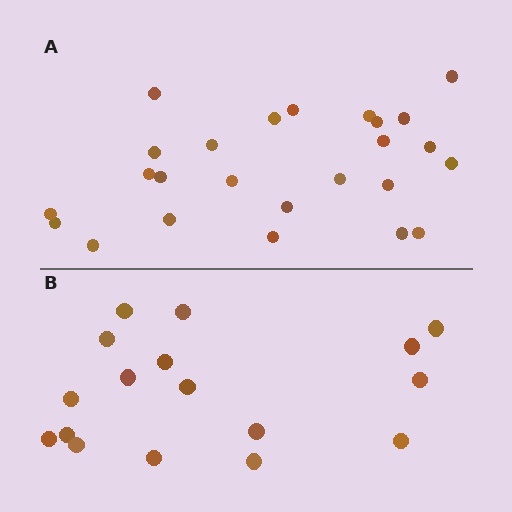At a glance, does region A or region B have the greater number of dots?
Region A (the top region) has more dots.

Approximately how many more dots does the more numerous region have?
Region A has roughly 8 or so more dots than region B.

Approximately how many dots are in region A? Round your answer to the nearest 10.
About 20 dots. (The exact count is 25, which rounds to 20.)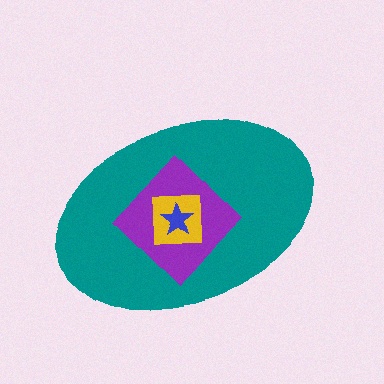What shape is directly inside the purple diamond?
The yellow square.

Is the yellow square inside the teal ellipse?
Yes.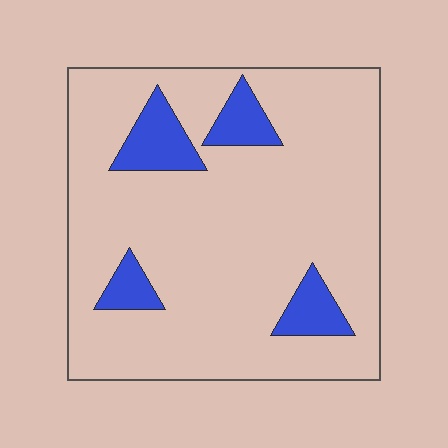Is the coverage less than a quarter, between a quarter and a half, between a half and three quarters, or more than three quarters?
Less than a quarter.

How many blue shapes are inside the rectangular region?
4.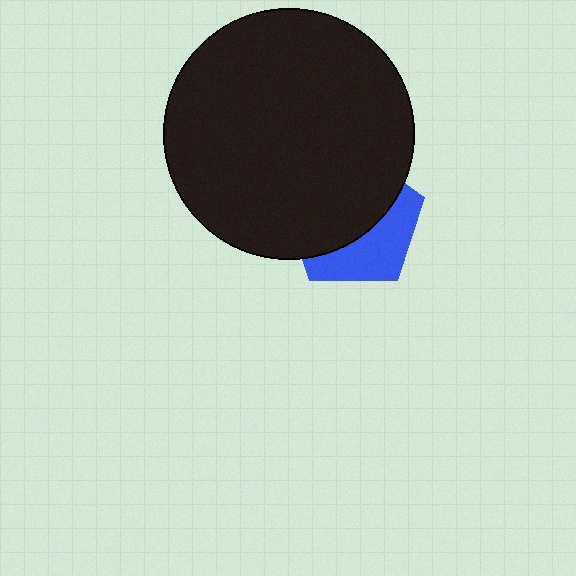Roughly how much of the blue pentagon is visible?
A small part of it is visible (roughly 40%).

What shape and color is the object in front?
The object in front is a black circle.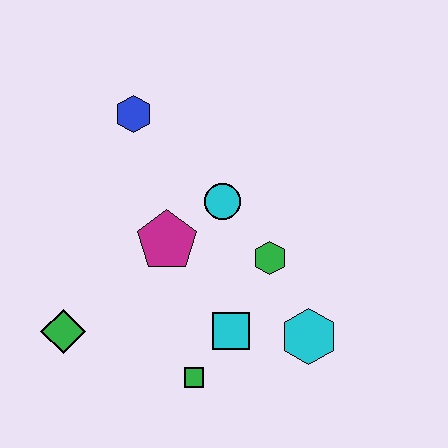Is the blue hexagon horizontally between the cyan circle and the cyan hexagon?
No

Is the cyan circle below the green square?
No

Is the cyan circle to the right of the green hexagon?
No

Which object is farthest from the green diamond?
The cyan hexagon is farthest from the green diamond.